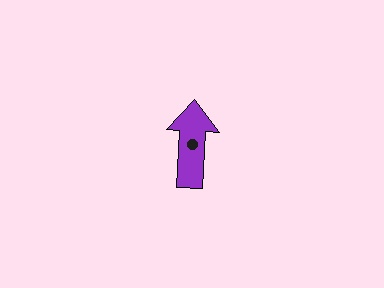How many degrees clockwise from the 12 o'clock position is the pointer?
Approximately 3 degrees.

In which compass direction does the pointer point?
North.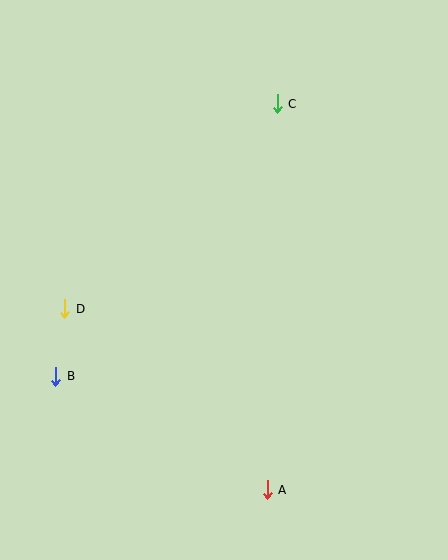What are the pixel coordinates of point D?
Point D is at (65, 309).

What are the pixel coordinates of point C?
Point C is at (277, 104).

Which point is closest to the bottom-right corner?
Point A is closest to the bottom-right corner.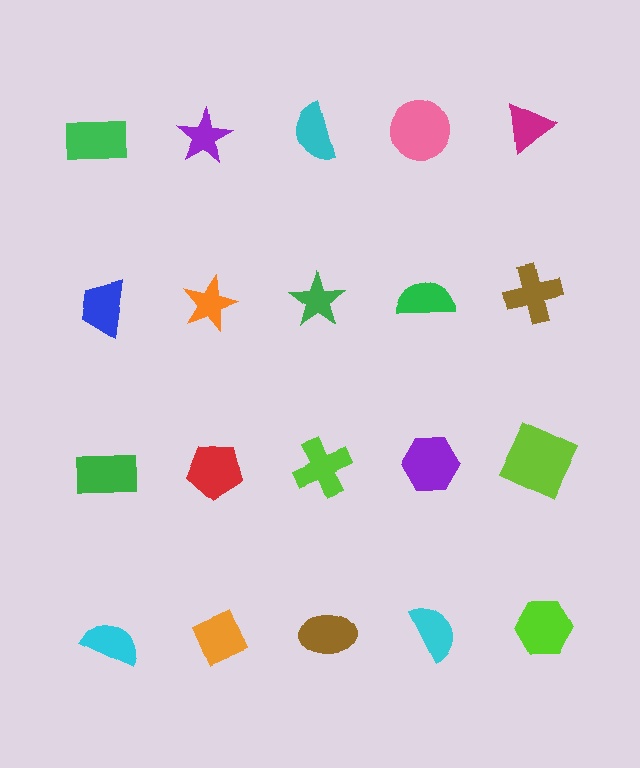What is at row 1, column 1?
A green rectangle.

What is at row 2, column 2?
An orange star.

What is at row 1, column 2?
A purple star.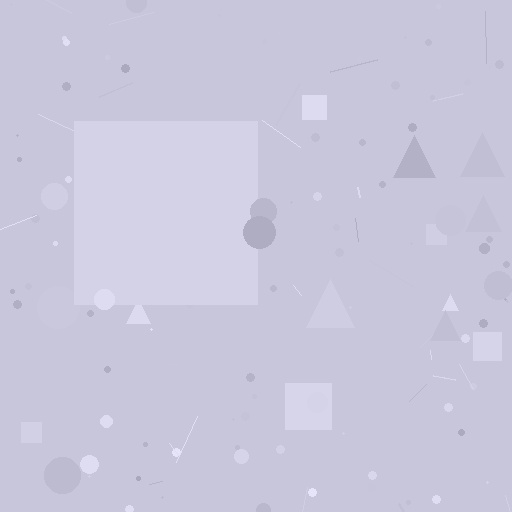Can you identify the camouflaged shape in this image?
The camouflaged shape is a square.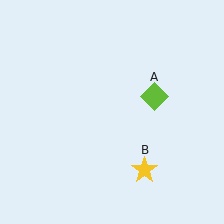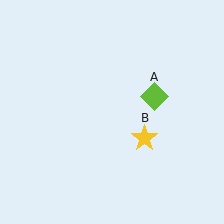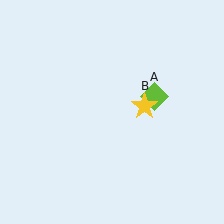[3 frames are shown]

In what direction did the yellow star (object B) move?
The yellow star (object B) moved up.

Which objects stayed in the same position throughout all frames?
Lime diamond (object A) remained stationary.